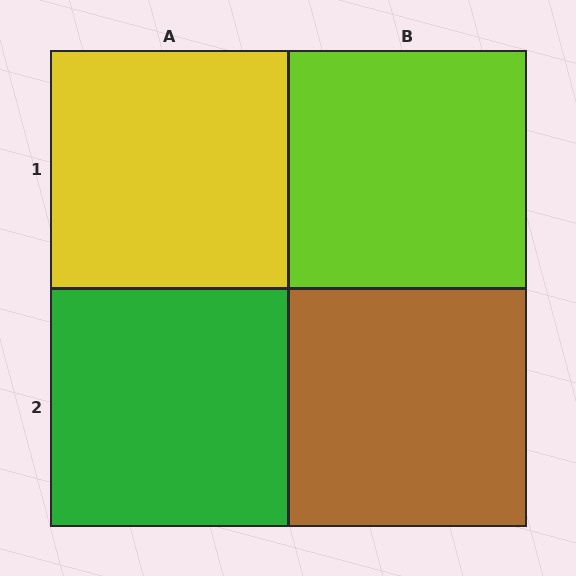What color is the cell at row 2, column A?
Green.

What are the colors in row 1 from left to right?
Yellow, lime.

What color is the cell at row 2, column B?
Brown.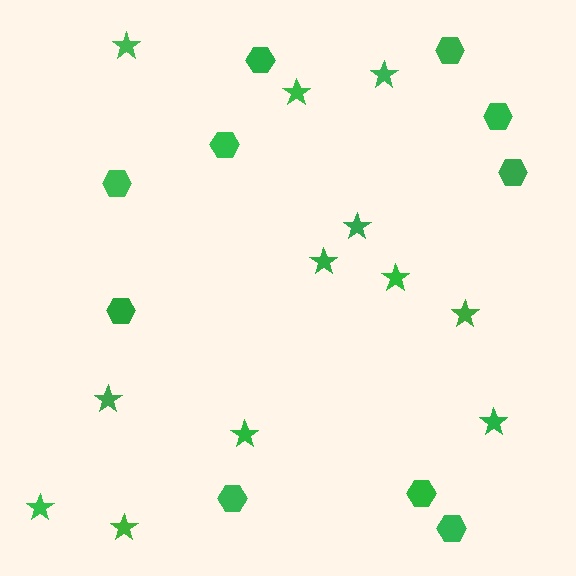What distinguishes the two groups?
There are 2 groups: one group of stars (12) and one group of hexagons (10).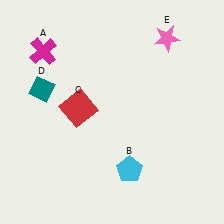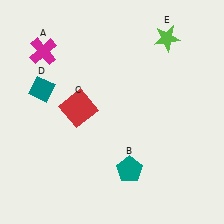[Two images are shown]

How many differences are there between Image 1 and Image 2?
There are 2 differences between the two images.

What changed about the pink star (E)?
In Image 1, E is pink. In Image 2, it changed to lime.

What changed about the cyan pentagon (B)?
In Image 1, B is cyan. In Image 2, it changed to teal.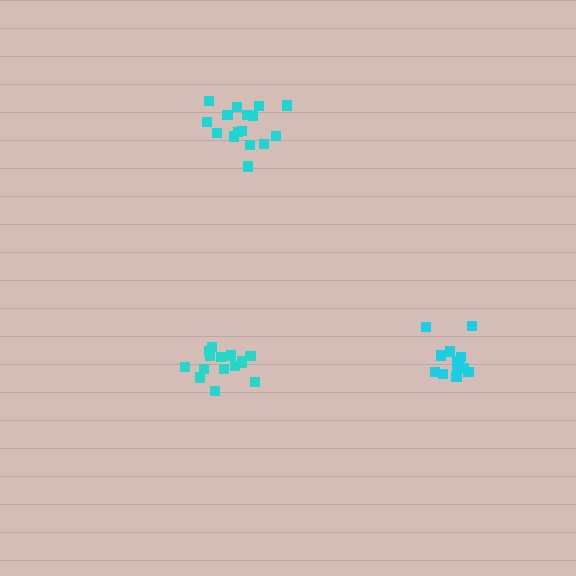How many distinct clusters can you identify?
There are 3 distinct clusters.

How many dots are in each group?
Group 1: 17 dots, Group 2: 13 dots, Group 3: 15 dots (45 total).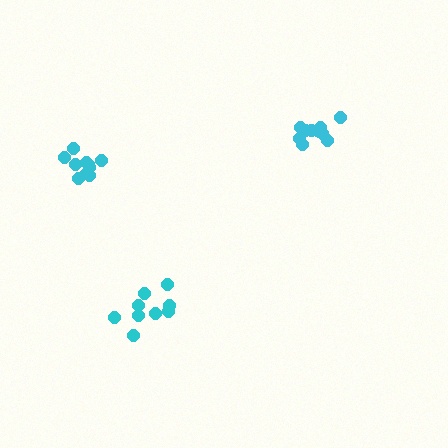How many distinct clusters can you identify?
There are 3 distinct clusters.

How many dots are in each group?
Group 1: 9 dots, Group 2: 10 dots, Group 3: 10 dots (29 total).